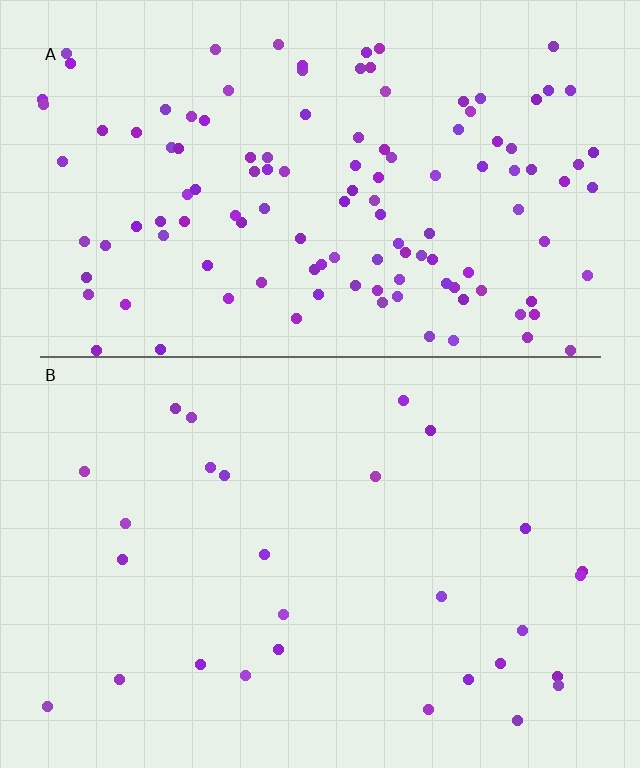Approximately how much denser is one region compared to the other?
Approximately 4.5× — region A over region B.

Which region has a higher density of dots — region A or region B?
A (the top).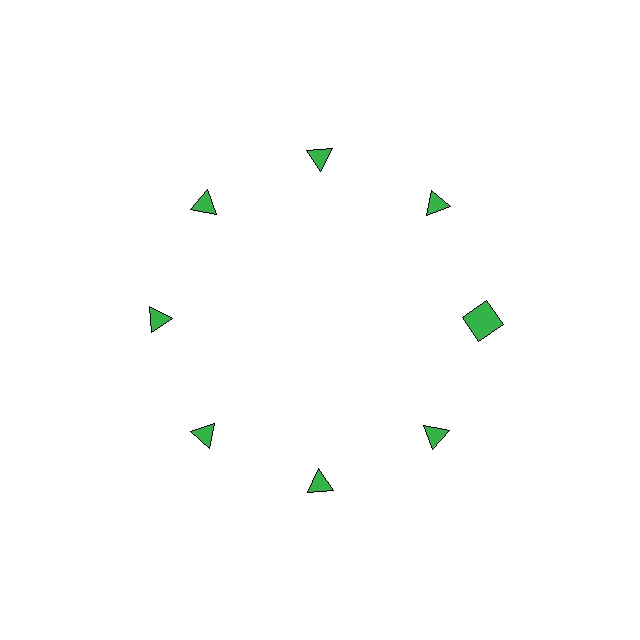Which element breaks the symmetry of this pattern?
The green square at roughly the 3 o'clock position breaks the symmetry. All other shapes are green triangles.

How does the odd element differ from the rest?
It has a different shape: square instead of triangle.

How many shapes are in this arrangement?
There are 8 shapes arranged in a ring pattern.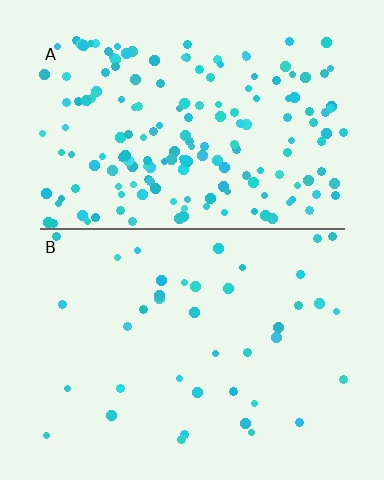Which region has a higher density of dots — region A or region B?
A (the top).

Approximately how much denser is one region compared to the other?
Approximately 4.3× — region A over region B.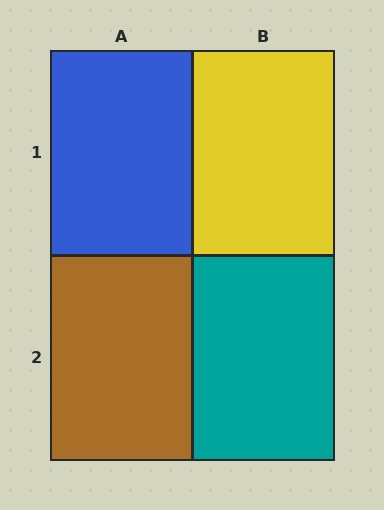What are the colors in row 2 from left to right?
Brown, teal.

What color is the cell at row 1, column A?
Blue.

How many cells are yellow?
1 cell is yellow.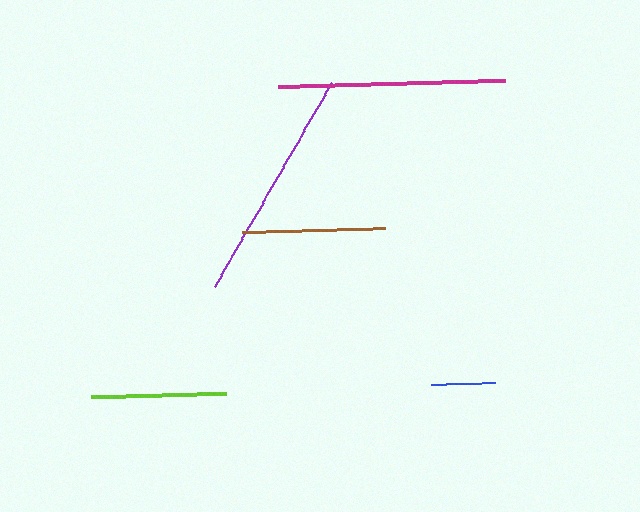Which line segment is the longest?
The purple line is the longest at approximately 236 pixels.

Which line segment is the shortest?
The blue line is the shortest at approximately 64 pixels.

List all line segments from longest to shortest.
From longest to shortest: purple, magenta, brown, lime, blue.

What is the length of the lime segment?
The lime segment is approximately 135 pixels long.